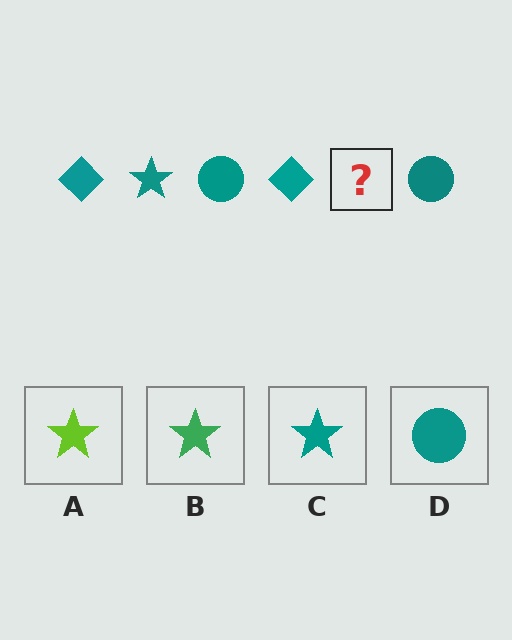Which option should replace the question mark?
Option C.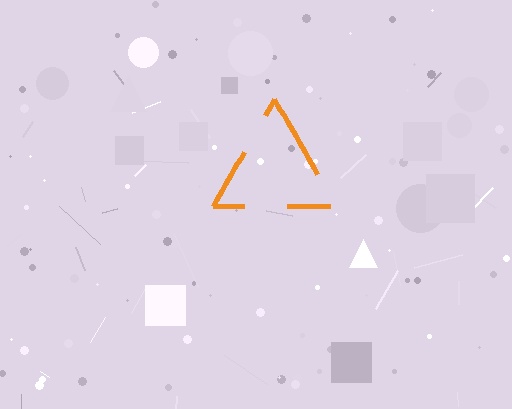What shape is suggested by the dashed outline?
The dashed outline suggests a triangle.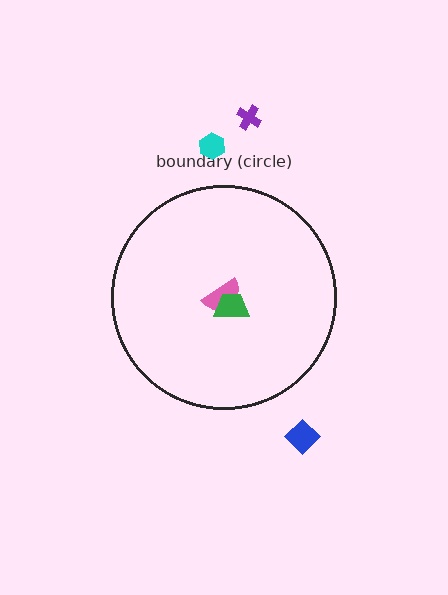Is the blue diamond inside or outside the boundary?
Outside.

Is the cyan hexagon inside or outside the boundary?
Outside.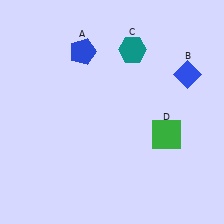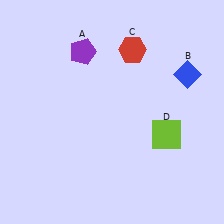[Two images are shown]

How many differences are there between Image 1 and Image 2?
There are 3 differences between the two images.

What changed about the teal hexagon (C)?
In Image 1, C is teal. In Image 2, it changed to red.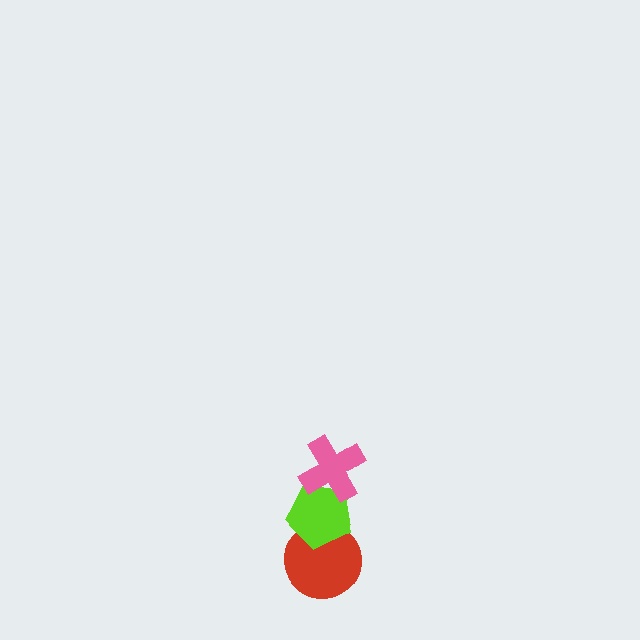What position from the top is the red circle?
The red circle is 3rd from the top.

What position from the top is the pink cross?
The pink cross is 1st from the top.